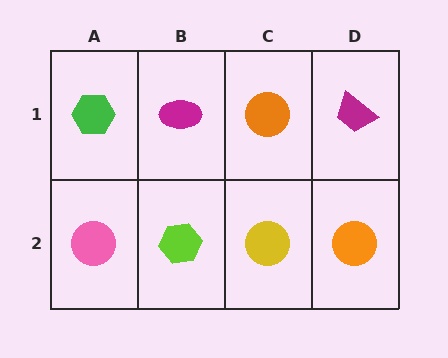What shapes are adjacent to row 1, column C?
A yellow circle (row 2, column C), a magenta ellipse (row 1, column B), a magenta trapezoid (row 1, column D).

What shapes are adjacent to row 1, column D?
An orange circle (row 2, column D), an orange circle (row 1, column C).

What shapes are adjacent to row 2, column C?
An orange circle (row 1, column C), a lime hexagon (row 2, column B), an orange circle (row 2, column D).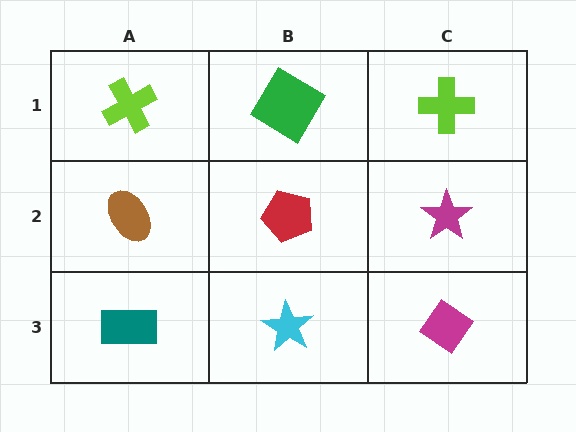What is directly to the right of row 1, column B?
A lime cross.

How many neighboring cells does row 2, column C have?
3.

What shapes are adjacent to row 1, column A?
A brown ellipse (row 2, column A), a green diamond (row 1, column B).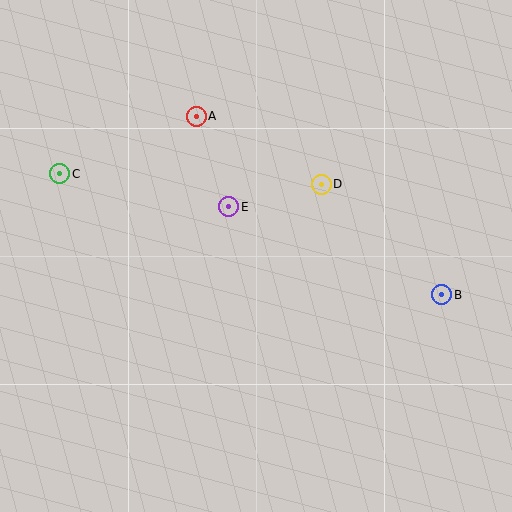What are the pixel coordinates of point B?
Point B is at (442, 295).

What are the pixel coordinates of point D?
Point D is at (321, 184).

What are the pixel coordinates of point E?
Point E is at (229, 207).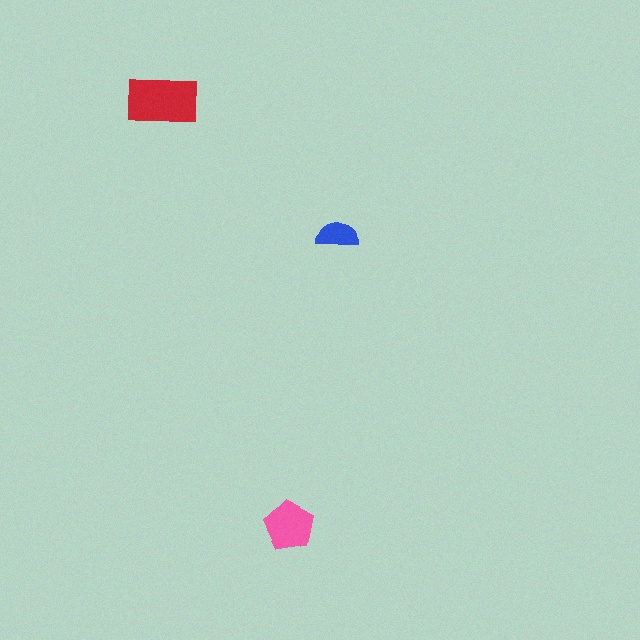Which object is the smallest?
The blue semicircle.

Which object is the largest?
The red rectangle.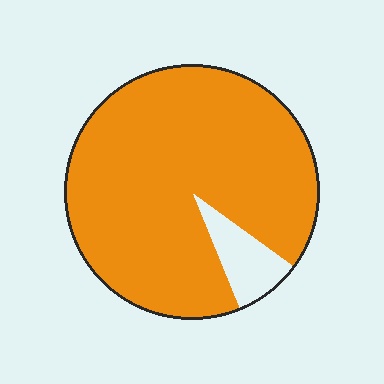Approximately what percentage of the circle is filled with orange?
Approximately 90%.